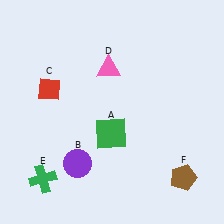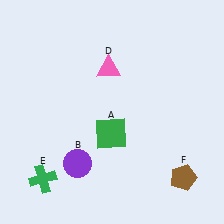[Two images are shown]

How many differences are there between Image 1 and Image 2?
There is 1 difference between the two images.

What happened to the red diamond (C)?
The red diamond (C) was removed in Image 2. It was in the top-left area of Image 1.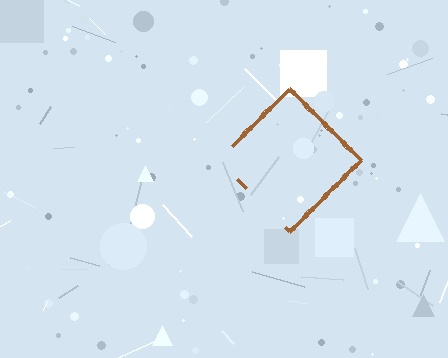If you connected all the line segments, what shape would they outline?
They would outline a diamond.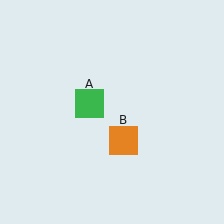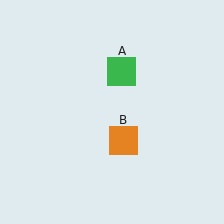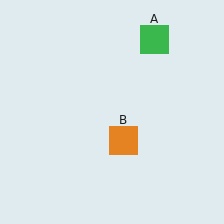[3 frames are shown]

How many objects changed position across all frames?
1 object changed position: green square (object A).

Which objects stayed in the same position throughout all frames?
Orange square (object B) remained stationary.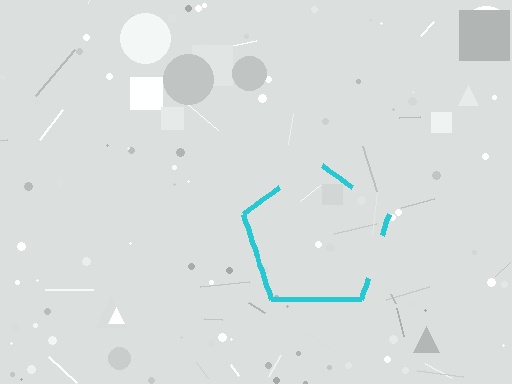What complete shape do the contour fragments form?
The contour fragments form a pentagon.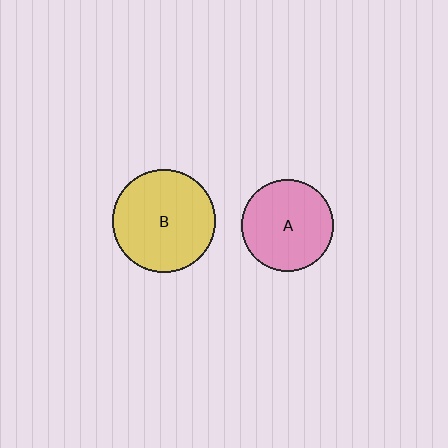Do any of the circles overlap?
No, none of the circles overlap.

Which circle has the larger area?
Circle B (yellow).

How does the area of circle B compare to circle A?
Approximately 1.2 times.